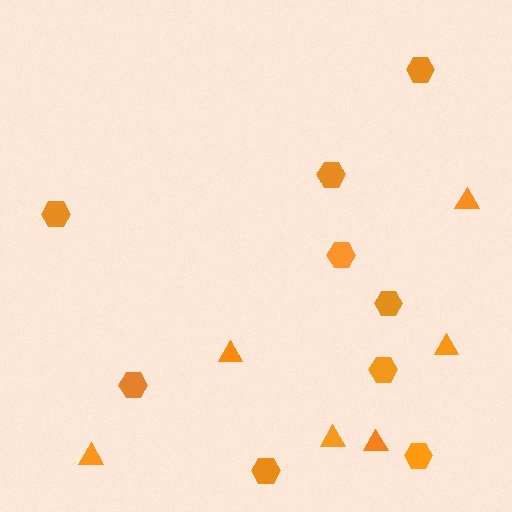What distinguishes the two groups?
There are 2 groups: one group of hexagons (9) and one group of triangles (6).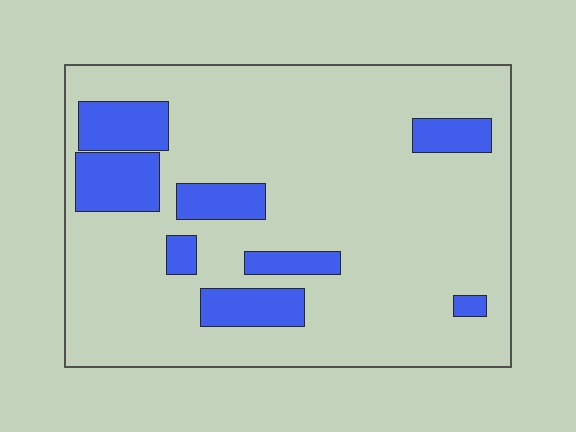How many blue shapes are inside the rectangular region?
8.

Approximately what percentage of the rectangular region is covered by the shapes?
Approximately 20%.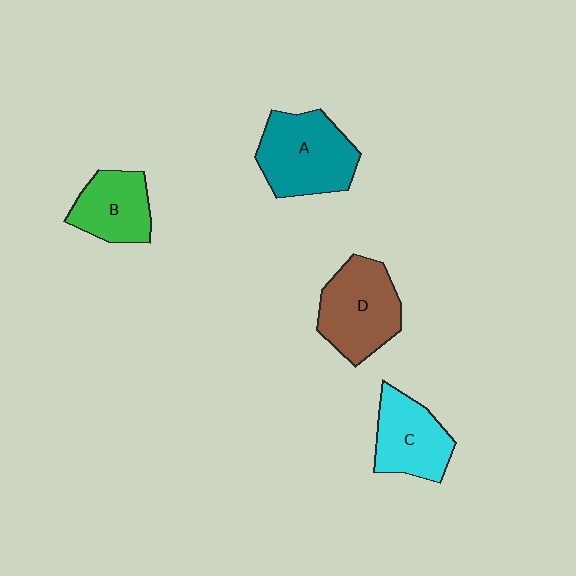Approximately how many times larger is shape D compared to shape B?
Approximately 1.3 times.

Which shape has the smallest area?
Shape B (green).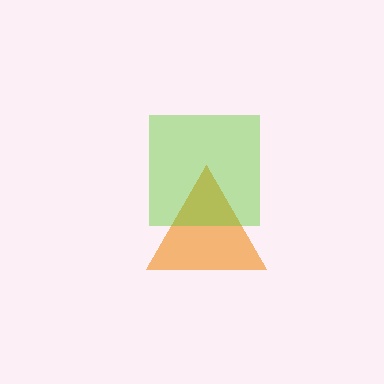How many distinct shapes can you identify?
There are 2 distinct shapes: an orange triangle, a lime square.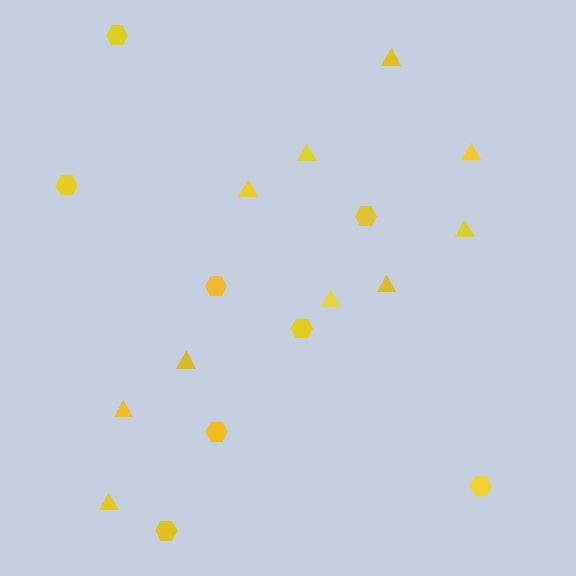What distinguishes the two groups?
There are 2 groups: one group of triangles (10) and one group of hexagons (8).